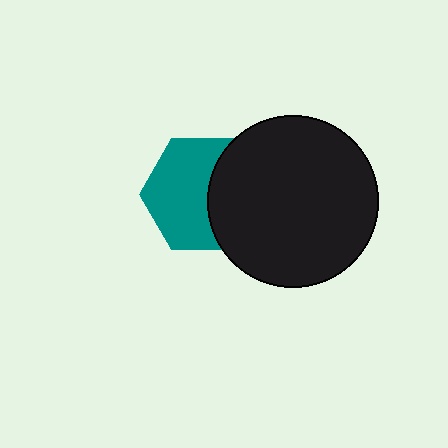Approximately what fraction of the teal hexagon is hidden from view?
Roughly 39% of the teal hexagon is hidden behind the black circle.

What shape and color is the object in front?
The object in front is a black circle.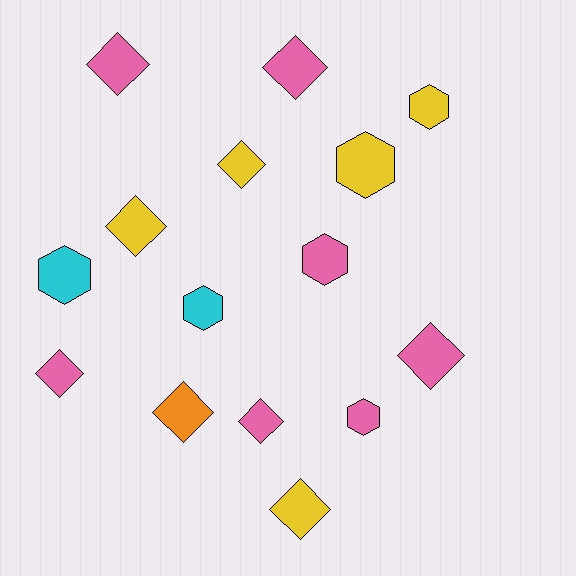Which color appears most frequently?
Pink, with 7 objects.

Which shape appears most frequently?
Diamond, with 9 objects.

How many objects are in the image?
There are 15 objects.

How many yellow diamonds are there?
There are 3 yellow diamonds.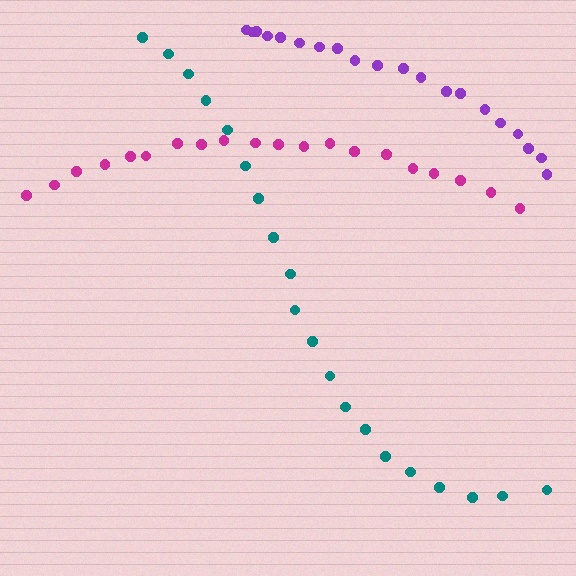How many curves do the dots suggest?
There are 3 distinct paths.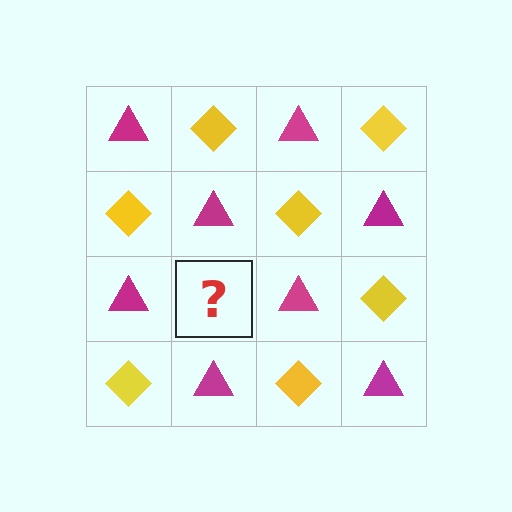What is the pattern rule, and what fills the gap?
The rule is that it alternates magenta triangle and yellow diamond in a checkerboard pattern. The gap should be filled with a yellow diamond.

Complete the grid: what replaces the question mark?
The question mark should be replaced with a yellow diamond.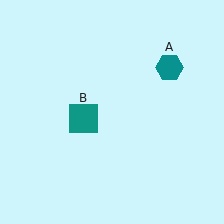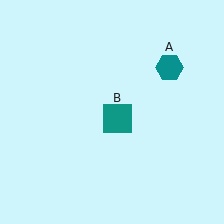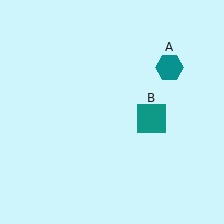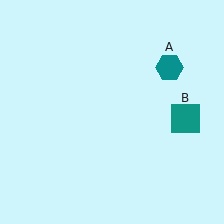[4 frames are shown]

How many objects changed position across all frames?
1 object changed position: teal square (object B).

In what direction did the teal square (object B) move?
The teal square (object B) moved right.